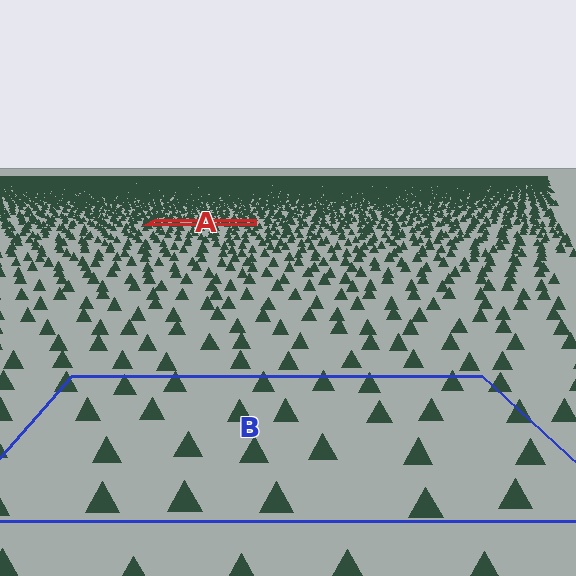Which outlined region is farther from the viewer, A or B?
Region A is farther from the viewer — the texture elements inside it appear smaller and more densely packed.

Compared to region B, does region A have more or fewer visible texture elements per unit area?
Region A has more texture elements per unit area — they are packed more densely because it is farther away.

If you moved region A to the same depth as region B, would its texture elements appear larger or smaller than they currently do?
They would appear larger. At a closer depth, the same texture elements are projected at a bigger on-screen size.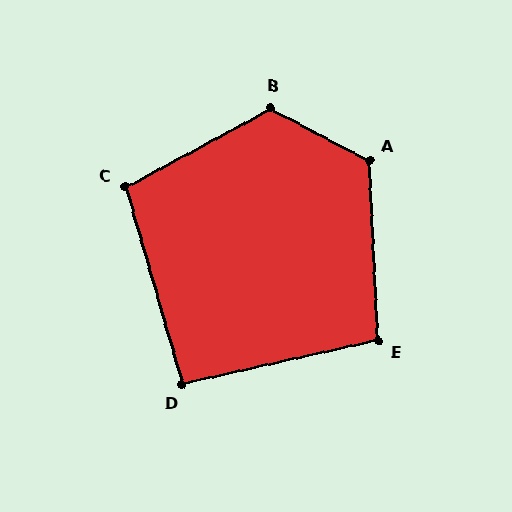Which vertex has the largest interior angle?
B, at approximately 124 degrees.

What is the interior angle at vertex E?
Approximately 100 degrees (obtuse).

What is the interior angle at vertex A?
Approximately 121 degrees (obtuse).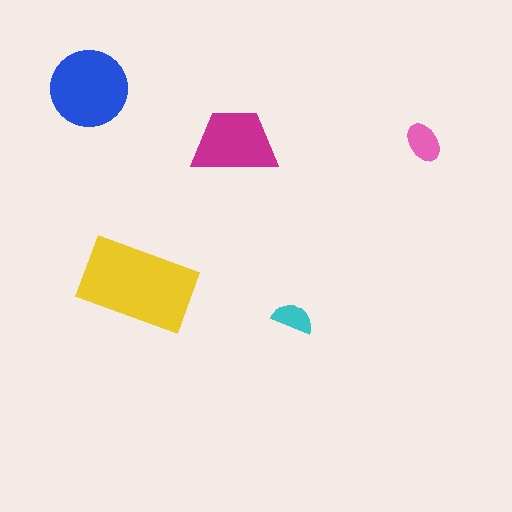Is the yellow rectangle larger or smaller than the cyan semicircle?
Larger.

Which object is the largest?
The yellow rectangle.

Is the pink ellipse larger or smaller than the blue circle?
Smaller.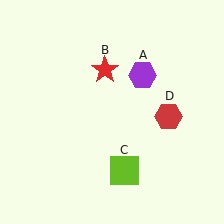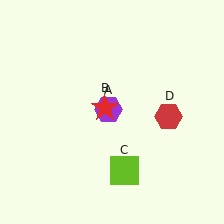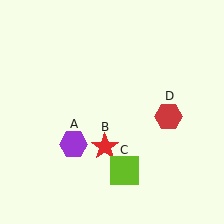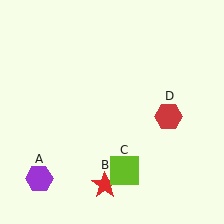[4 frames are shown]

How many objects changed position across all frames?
2 objects changed position: purple hexagon (object A), red star (object B).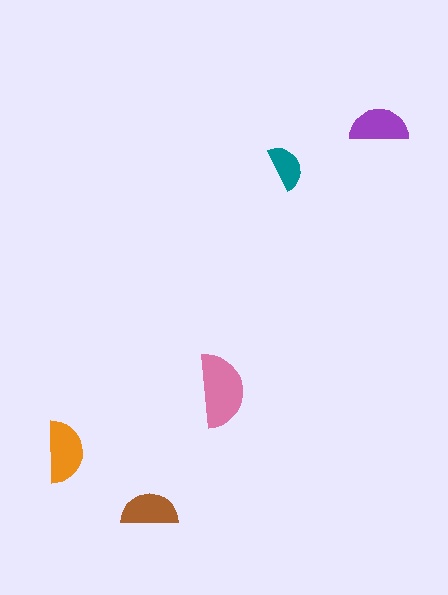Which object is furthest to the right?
The purple semicircle is rightmost.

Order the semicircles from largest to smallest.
the pink one, the orange one, the purple one, the brown one, the teal one.